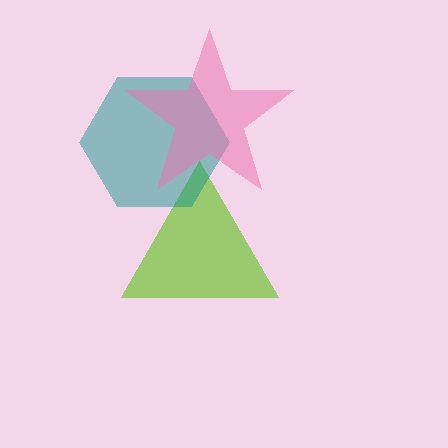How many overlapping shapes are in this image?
There are 3 overlapping shapes in the image.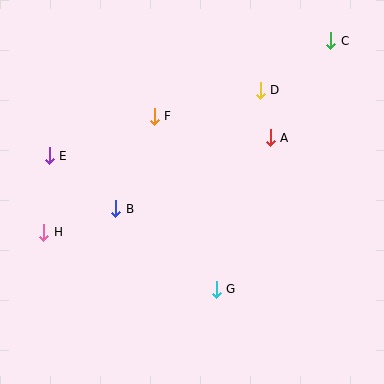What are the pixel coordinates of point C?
Point C is at (331, 41).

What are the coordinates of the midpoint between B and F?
The midpoint between B and F is at (135, 163).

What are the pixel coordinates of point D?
Point D is at (260, 90).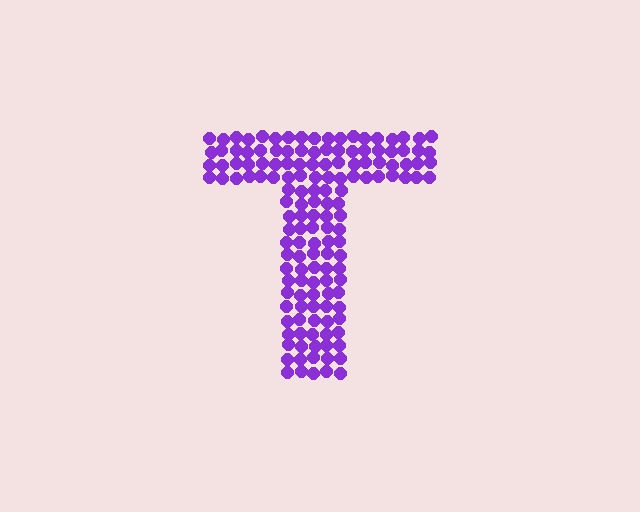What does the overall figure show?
The overall figure shows the letter T.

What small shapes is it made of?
It is made of small circles.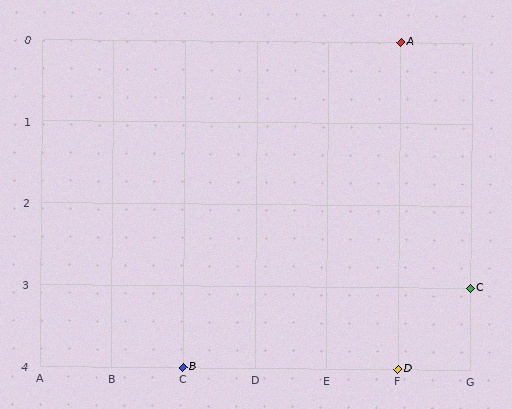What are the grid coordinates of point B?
Point B is at grid coordinates (C, 4).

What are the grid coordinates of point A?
Point A is at grid coordinates (F, 0).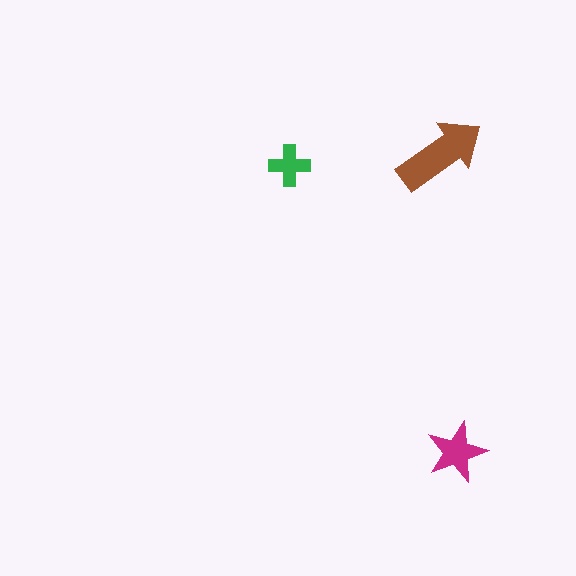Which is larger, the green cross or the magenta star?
The magenta star.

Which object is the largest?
The brown arrow.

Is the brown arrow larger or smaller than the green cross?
Larger.